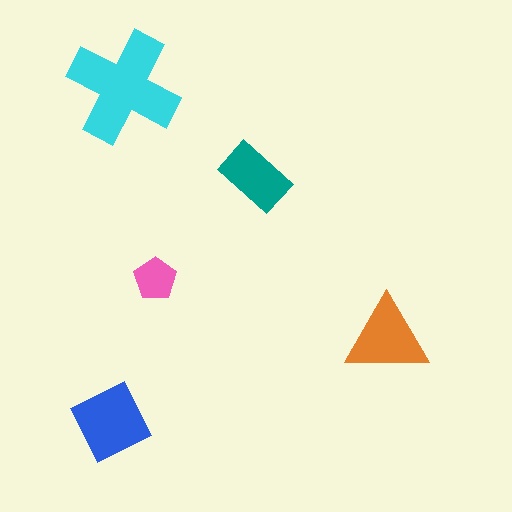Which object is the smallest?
The pink pentagon.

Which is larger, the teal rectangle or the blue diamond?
The blue diamond.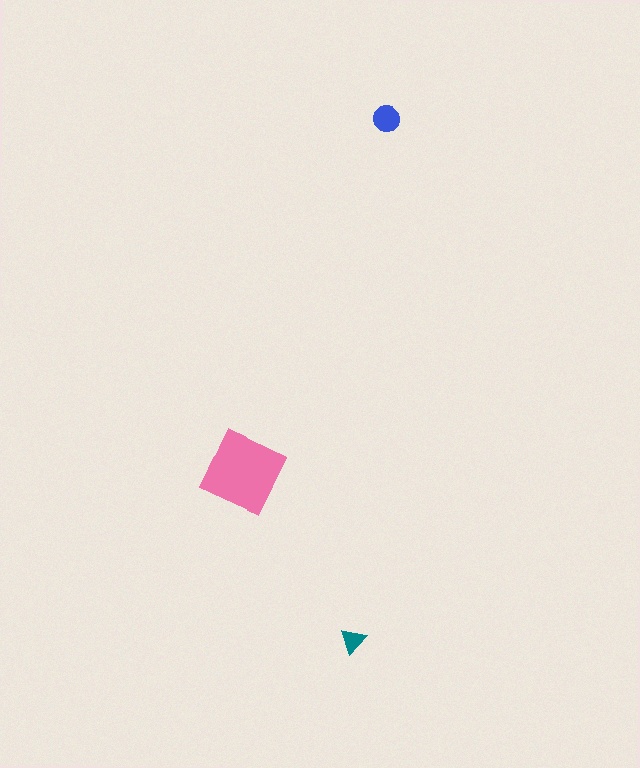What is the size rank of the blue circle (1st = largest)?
2nd.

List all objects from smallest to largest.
The teal triangle, the blue circle, the pink diamond.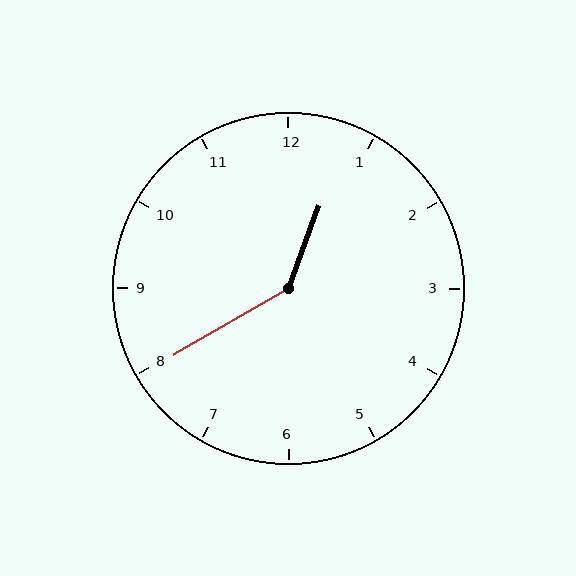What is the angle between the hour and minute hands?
Approximately 140 degrees.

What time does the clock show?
12:40.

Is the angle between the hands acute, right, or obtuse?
It is obtuse.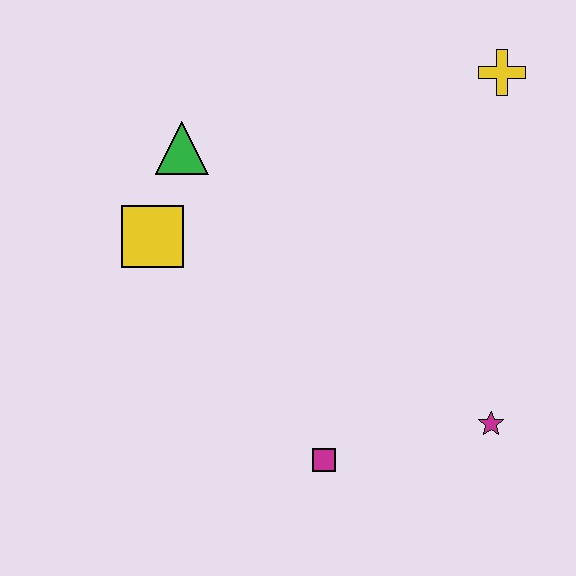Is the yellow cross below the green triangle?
No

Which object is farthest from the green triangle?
The magenta star is farthest from the green triangle.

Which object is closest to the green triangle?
The yellow square is closest to the green triangle.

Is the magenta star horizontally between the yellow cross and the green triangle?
Yes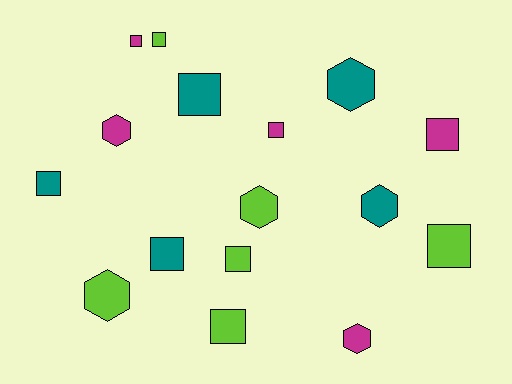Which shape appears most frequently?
Square, with 10 objects.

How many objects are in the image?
There are 16 objects.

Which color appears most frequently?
Lime, with 6 objects.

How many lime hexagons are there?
There are 2 lime hexagons.